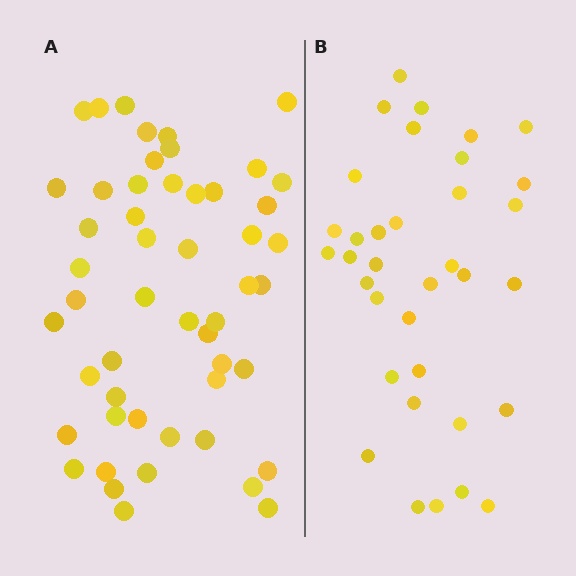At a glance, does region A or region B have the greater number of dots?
Region A (the left region) has more dots.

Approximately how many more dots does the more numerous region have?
Region A has approximately 15 more dots than region B.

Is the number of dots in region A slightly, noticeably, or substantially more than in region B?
Region A has substantially more. The ratio is roughly 1.5 to 1.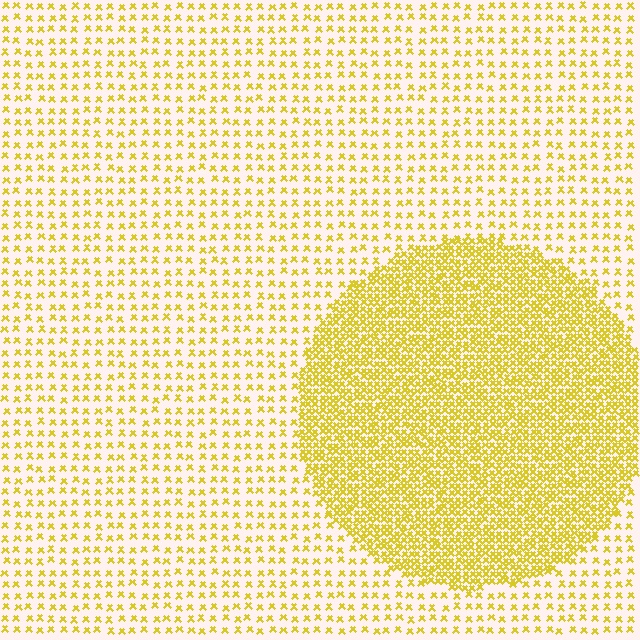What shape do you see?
I see a circle.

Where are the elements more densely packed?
The elements are more densely packed inside the circle boundary.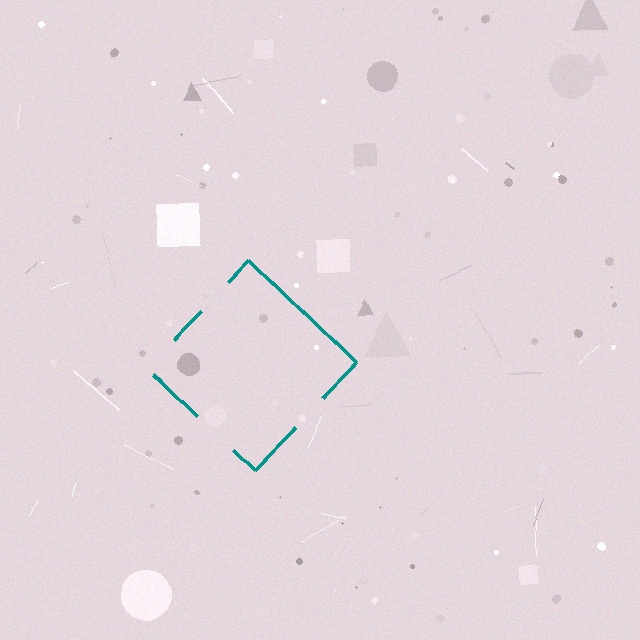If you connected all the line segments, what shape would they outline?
They would outline a diamond.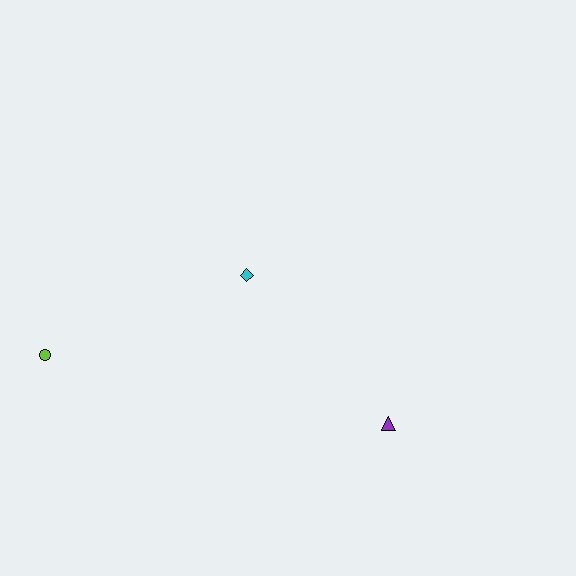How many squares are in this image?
There are no squares.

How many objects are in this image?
There are 3 objects.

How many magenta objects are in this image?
There are no magenta objects.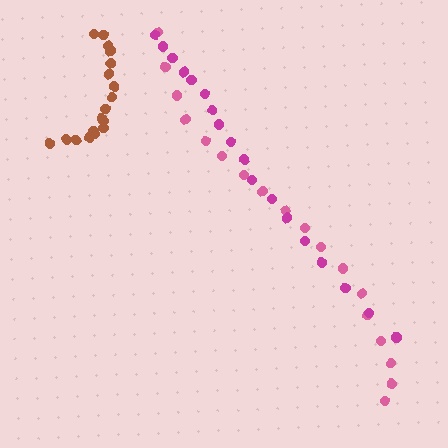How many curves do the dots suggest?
There are 3 distinct paths.